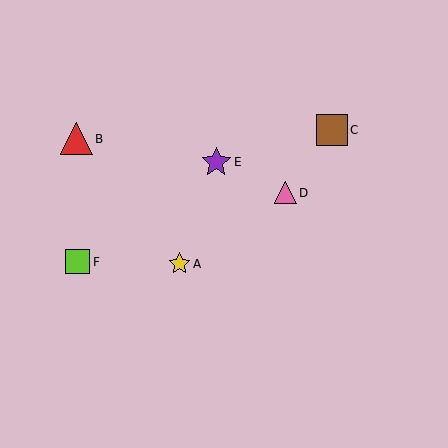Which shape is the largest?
The red triangle (labeled B) is the largest.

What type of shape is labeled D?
Shape D is a pink triangle.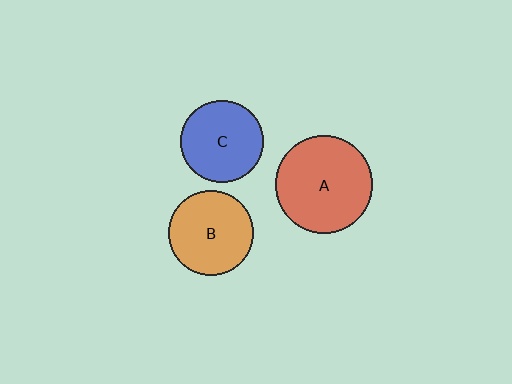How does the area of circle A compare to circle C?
Approximately 1.4 times.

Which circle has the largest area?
Circle A (red).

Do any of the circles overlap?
No, none of the circles overlap.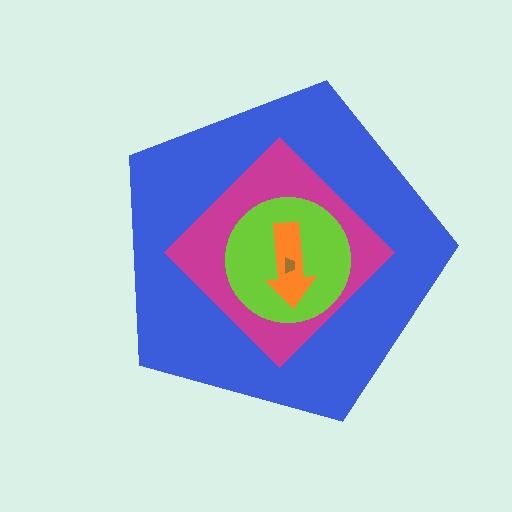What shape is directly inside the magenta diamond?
The lime circle.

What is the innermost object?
The brown trapezoid.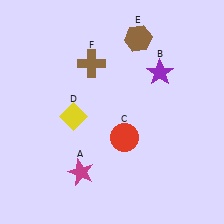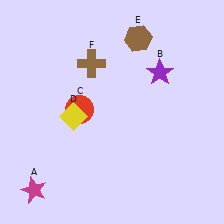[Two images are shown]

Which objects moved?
The objects that moved are: the magenta star (A), the red circle (C).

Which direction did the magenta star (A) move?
The magenta star (A) moved left.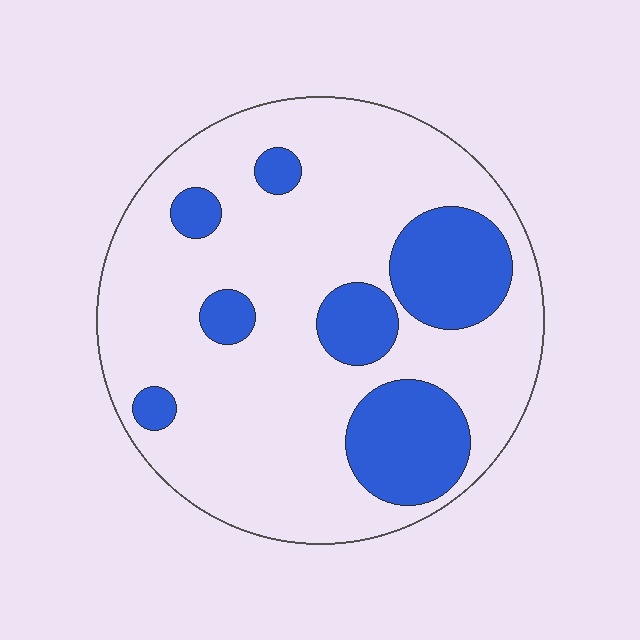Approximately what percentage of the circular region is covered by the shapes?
Approximately 25%.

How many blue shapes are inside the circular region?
7.